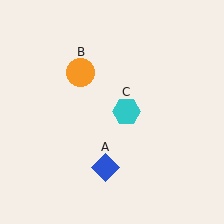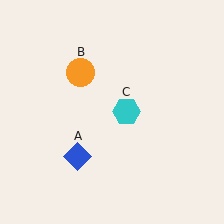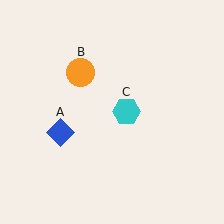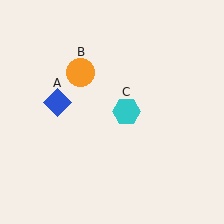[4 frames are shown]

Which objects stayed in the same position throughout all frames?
Orange circle (object B) and cyan hexagon (object C) remained stationary.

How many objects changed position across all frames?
1 object changed position: blue diamond (object A).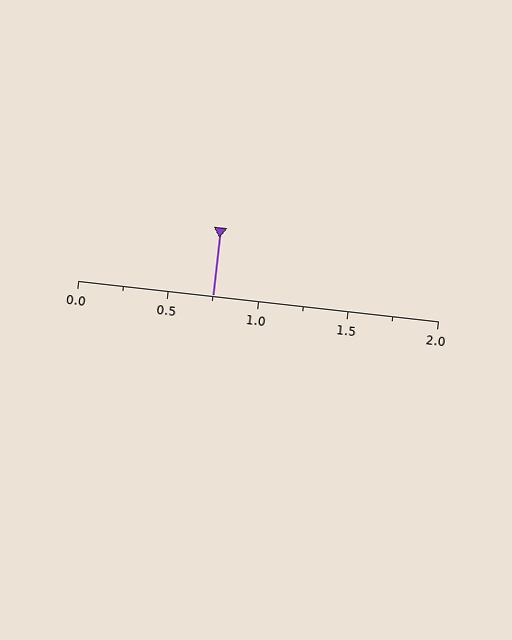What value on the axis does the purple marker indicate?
The marker indicates approximately 0.75.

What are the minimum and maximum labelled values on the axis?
The axis runs from 0.0 to 2.0.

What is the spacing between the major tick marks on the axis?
The major ticks are spaced 0.5 apart.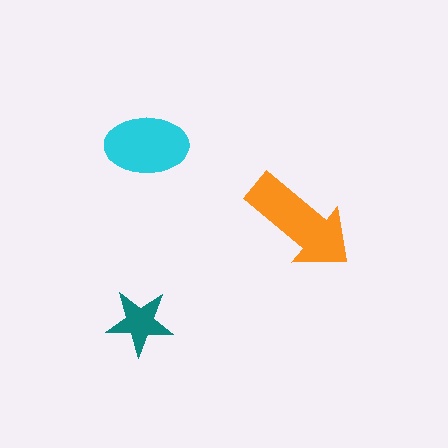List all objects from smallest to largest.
The teal star, the cyan ellipse, the orange arrow.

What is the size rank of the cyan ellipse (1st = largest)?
2nd.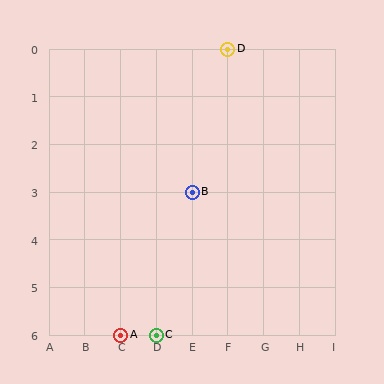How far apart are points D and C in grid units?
Points D and C are 2 columns and 6 rows apart (about 6.3 grid units diagonally).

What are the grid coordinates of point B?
Point B is at grid coordinates (E, 3).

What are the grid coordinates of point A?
Point A is at grid coordinates (C, 6).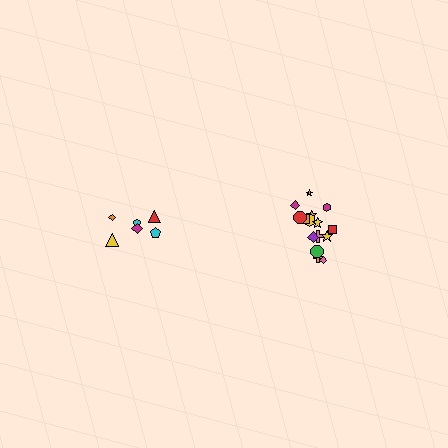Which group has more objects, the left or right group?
The right group.